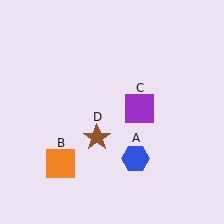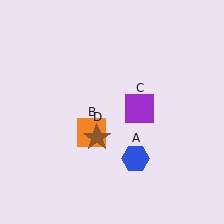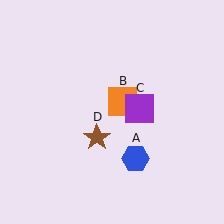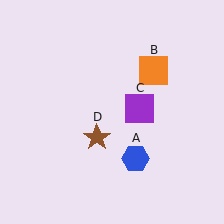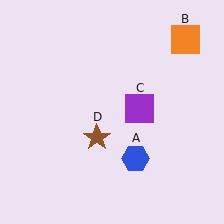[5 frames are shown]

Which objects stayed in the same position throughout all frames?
Blue hexagon (object A) and purple square (object C) and brown star (object D) remained stationary.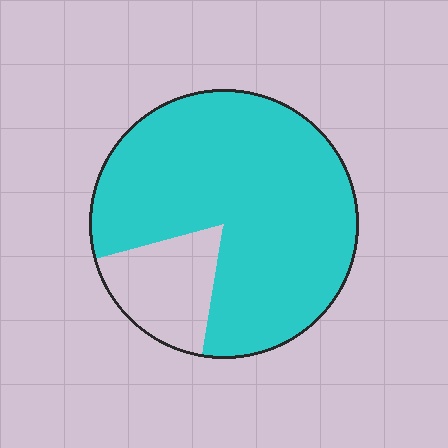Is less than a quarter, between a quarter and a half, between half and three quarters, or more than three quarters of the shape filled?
More than three quarters.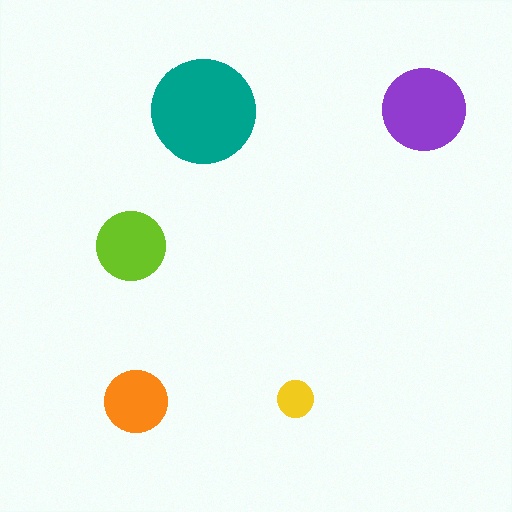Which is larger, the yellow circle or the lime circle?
The lime one.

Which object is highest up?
The purple circle is topmost.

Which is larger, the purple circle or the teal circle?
The teal one.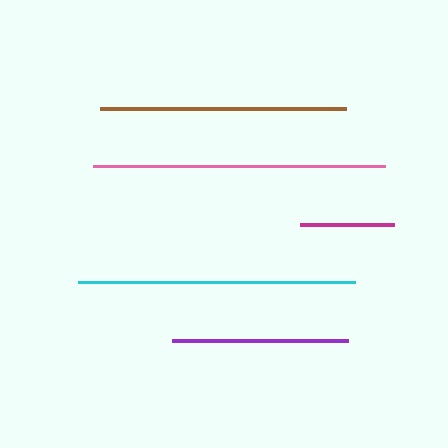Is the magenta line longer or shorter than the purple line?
The purple line is longer than the magenta line.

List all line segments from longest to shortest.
From longest to shortest: pink, cyan, brown, purple, magenta.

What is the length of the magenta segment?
The magenta segment is approximately 94 pixels long.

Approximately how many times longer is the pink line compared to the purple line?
The pink line is approximately 1.7 times the length of the purple line.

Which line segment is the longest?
The pink line is the longest at approximately 292 pixels.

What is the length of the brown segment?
The brown segment is approximately 246 pixels long.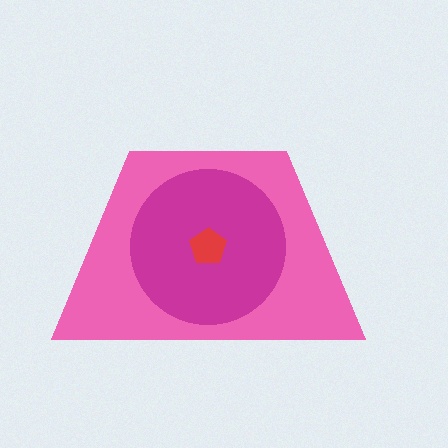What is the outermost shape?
The pink trapezoid.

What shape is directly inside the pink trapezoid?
The magenta circle.